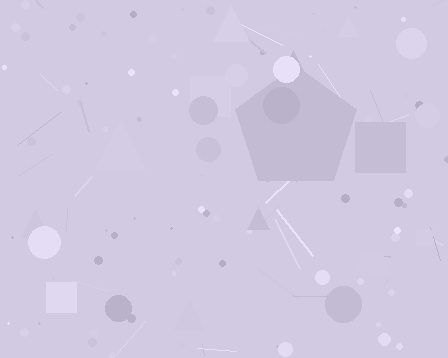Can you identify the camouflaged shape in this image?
The camouflaged shape is a pentagon.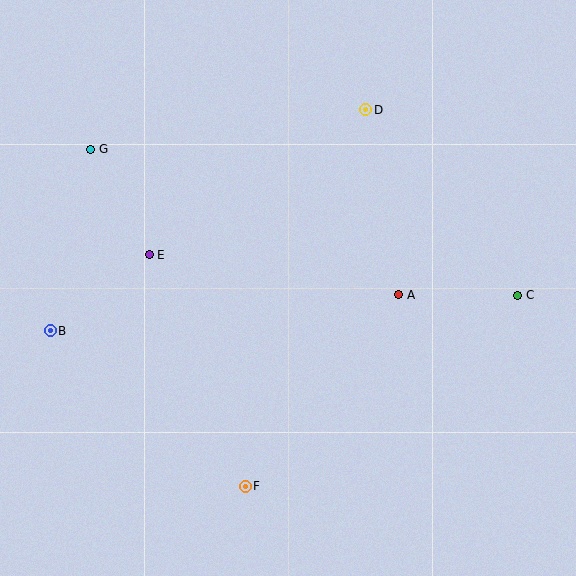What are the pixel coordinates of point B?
Point B is at (50, 331).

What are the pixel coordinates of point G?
Point G is at (91, 149).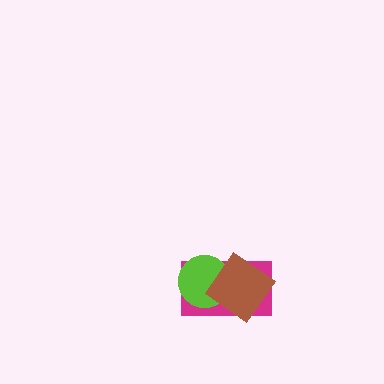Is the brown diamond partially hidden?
No, no other shape covers it.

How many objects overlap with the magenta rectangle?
2 objects overlap with the magenta rectangle.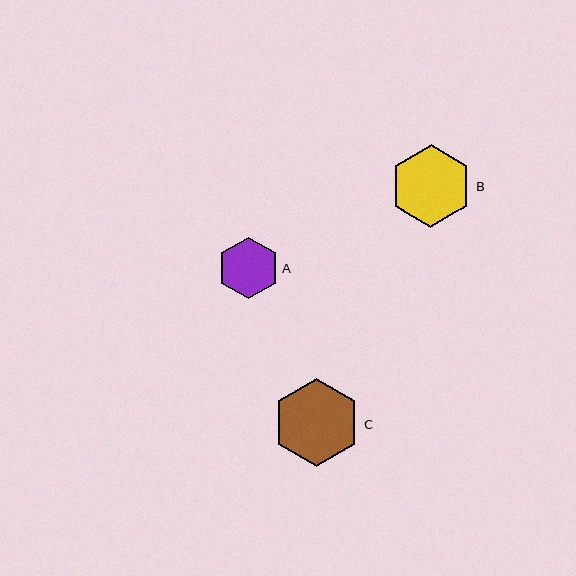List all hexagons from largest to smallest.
From largest to smallest: C, B, A.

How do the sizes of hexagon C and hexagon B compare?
Hexagon C and hexagon B are approximately the same size.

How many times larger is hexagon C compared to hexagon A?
Hexagon C is approximately 1.4 times the size of hexagon A.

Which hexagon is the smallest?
Hexagon A is the smallest with a size of approximately 62 pixels.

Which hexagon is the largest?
Hexagon C is the largest with a size of approximately 88 pixels.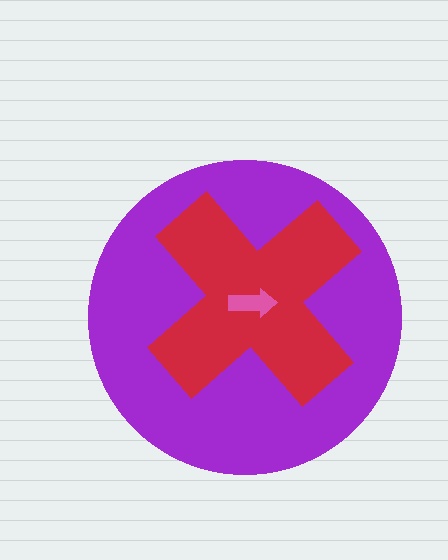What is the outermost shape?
The purple circle.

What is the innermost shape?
The pink arrow.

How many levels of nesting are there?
3.